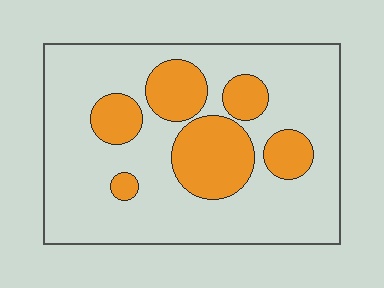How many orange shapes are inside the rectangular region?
6.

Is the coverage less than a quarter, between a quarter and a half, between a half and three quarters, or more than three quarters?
Between a quarter and a half.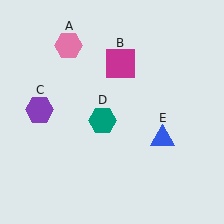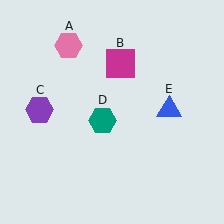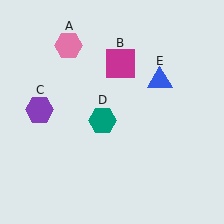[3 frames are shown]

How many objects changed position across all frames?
1 object changed position: blue triangle (object E).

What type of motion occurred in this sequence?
The blue triangle (object E) rotated counterclockwise around the center of the scene.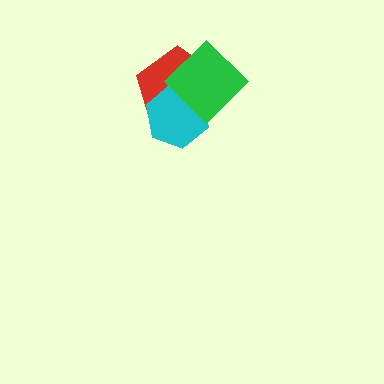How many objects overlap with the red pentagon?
2 objects overlap with the red pentagon.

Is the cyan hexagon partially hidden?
Yes, it is partially covered by another shape.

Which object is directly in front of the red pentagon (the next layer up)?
The cyan hexagon is directly in front of the red pentagon.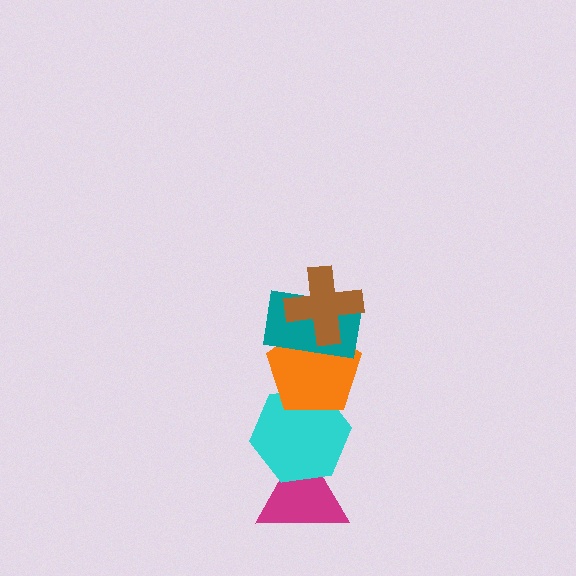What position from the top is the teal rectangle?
The teal rectangle is 2nd from the top.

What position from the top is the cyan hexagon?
The cyan hexagon is 4th from the top.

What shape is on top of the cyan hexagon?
The orange pentagon is on top of the cyan hexagon.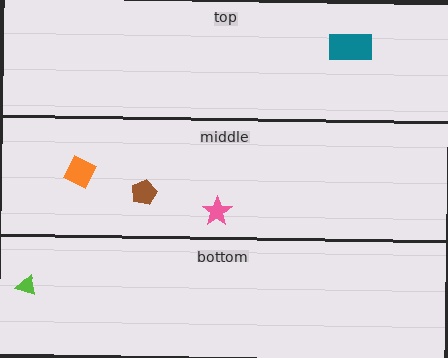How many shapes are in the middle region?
3.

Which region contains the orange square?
The middle region.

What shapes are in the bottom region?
The lime triangle.